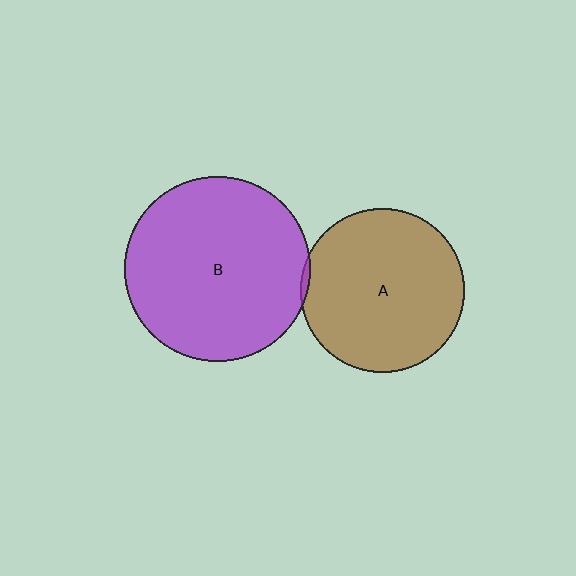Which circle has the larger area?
Circle B (purple).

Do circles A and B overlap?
Yes.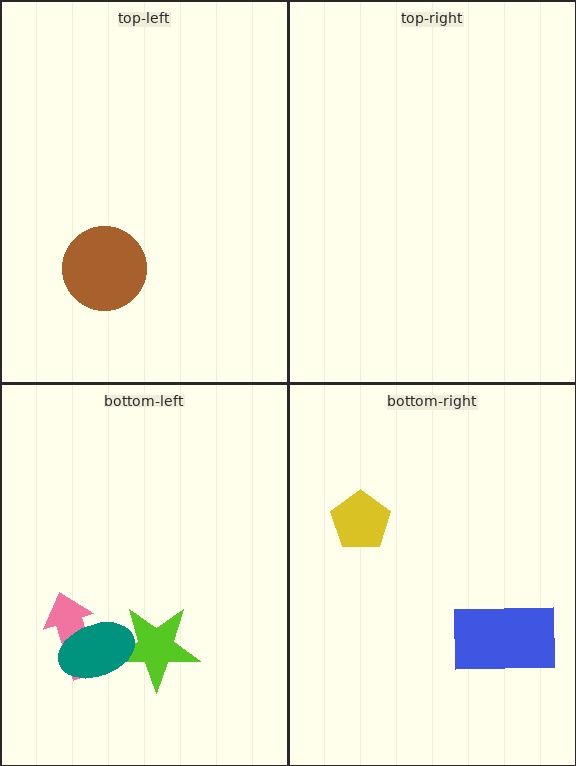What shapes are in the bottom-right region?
The yellow pentagon, the blue rectangle.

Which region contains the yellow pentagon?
The bottom-right region.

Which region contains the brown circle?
The top-left region.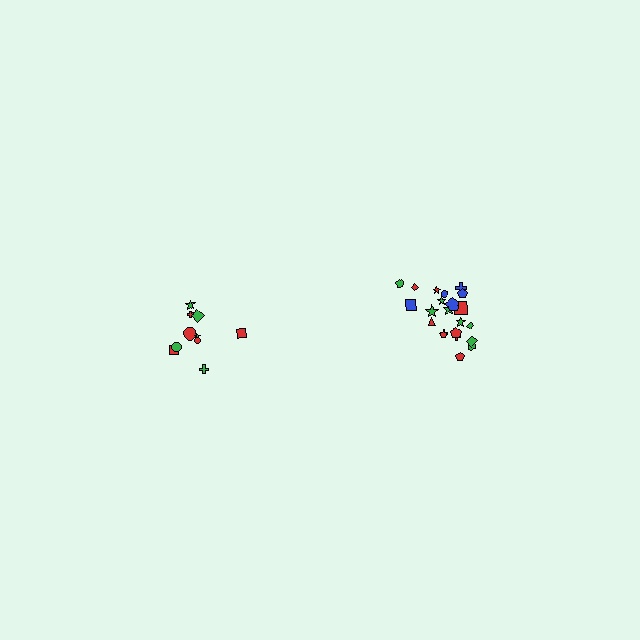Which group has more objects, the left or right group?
The right group.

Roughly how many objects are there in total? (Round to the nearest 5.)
Roughly 30 objects in total.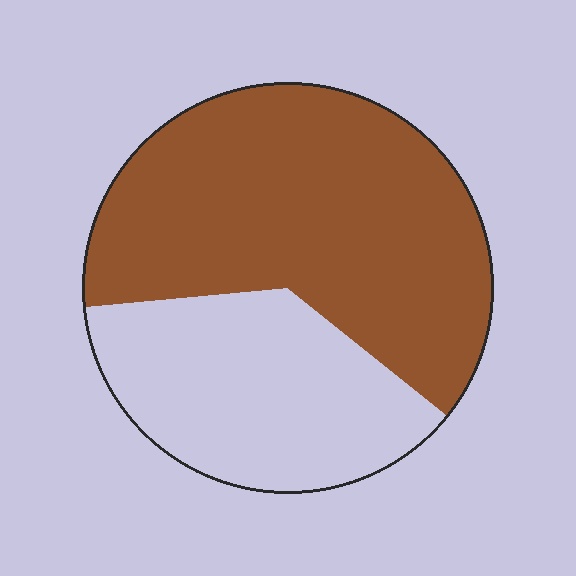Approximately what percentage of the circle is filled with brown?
Approximately 60%.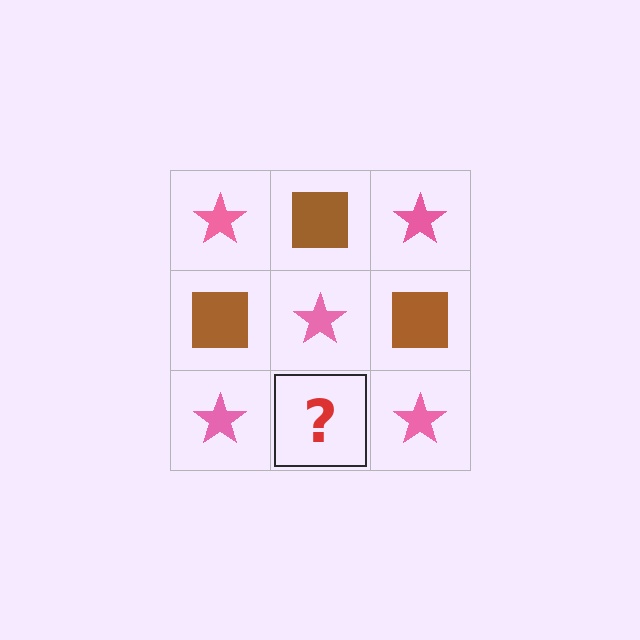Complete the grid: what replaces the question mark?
The question mark should be replaced with a brown square.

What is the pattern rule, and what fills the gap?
The rule is that it alternates pink star and brown square in a checkerboard pattern. The gap should be filled with a brown square.